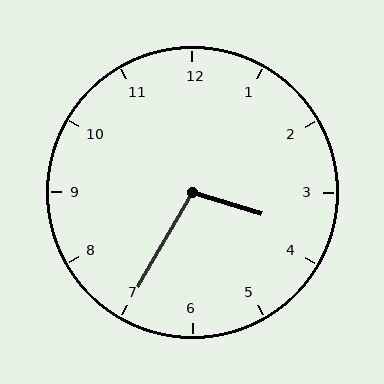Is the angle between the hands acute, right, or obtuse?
It is obtuse.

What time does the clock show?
3:35.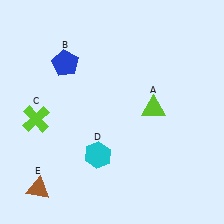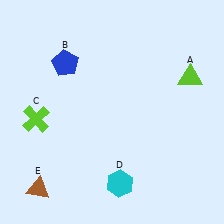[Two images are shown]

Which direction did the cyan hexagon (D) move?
The cyan hexagon (D) moved down.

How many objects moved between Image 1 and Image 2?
2 objects moved between the two images.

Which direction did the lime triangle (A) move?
The lime triangle (A) moved right.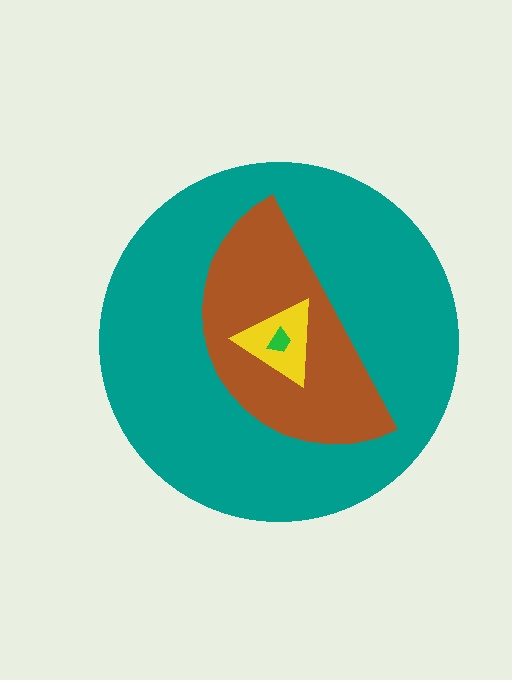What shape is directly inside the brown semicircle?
The yellow triangle.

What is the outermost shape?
The teal circle.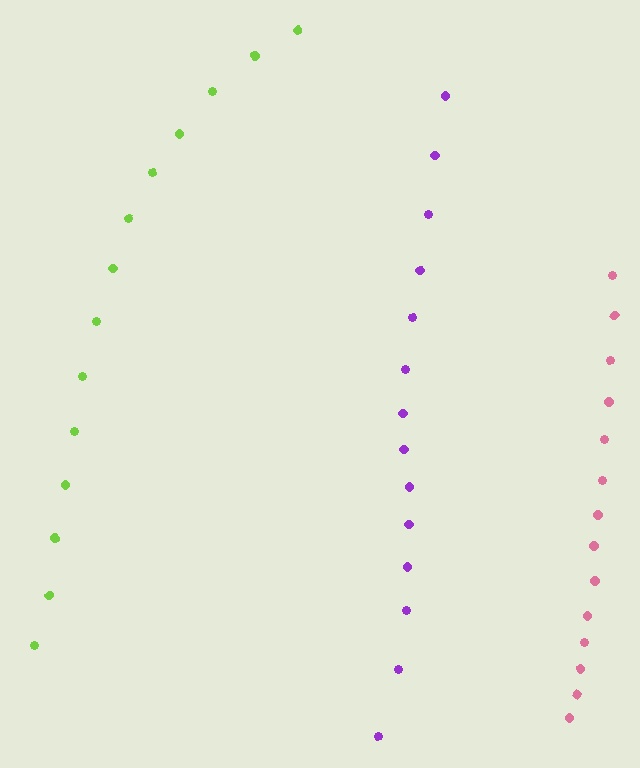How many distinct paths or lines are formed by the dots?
There are 3 distinct paths.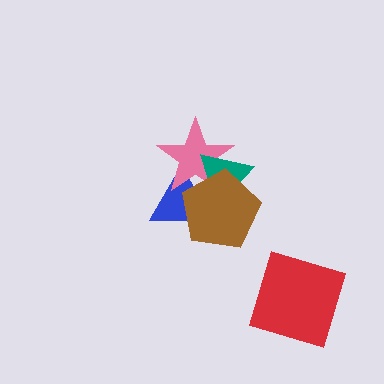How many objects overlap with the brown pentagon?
3 objects overlap with the brown pentagon.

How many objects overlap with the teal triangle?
3 objects overlap with the teal triangle.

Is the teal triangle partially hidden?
Yes, it is partially covered by another shape.